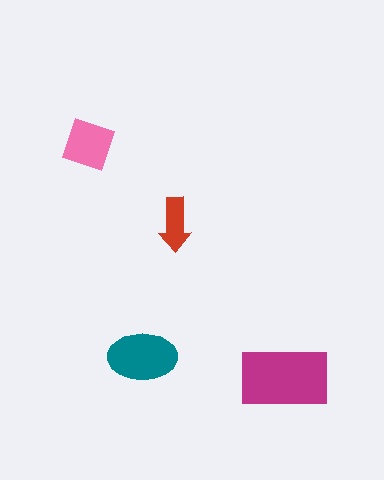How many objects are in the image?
There are 4 objects in the image.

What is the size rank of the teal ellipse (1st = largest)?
2nd.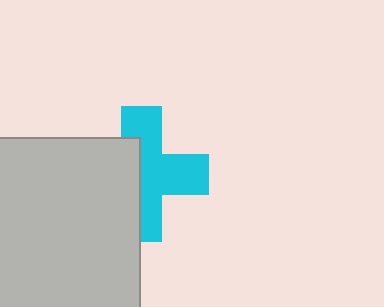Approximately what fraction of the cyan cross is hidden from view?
Roughly 43% of the cyan cross is hidden behind the light gray rectangle.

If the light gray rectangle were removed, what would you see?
You would see the complete cyan cross.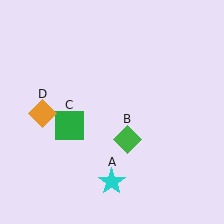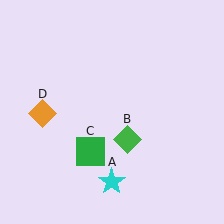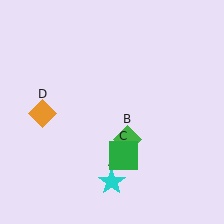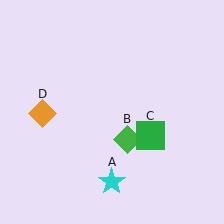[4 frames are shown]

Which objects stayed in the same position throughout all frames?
Cyan star (object A) and green diamond (object B) and orange diamond (object D) remained stationary.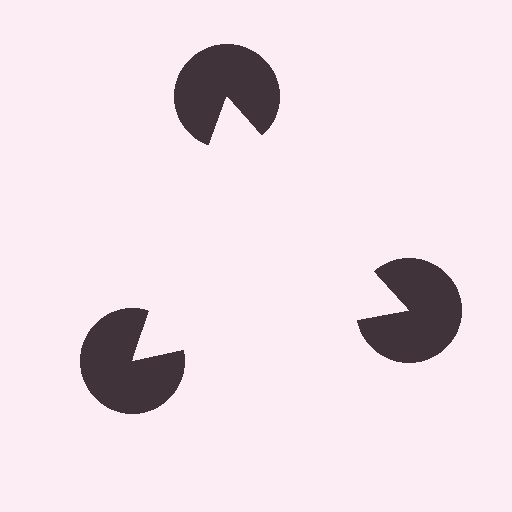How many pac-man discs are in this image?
There are 3 — one at each vertex of the illusory triangle.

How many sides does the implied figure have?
3 sides.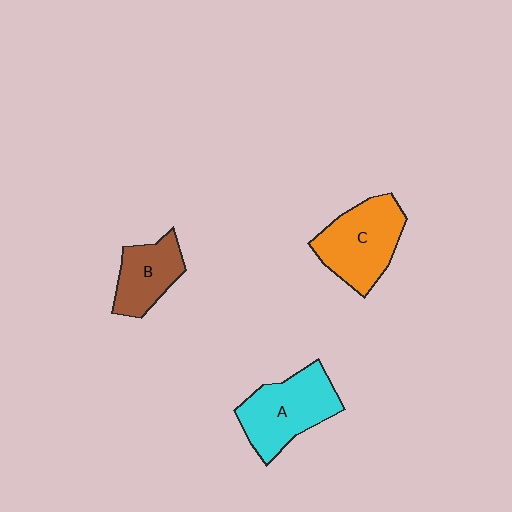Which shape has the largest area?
Shape A (cyan).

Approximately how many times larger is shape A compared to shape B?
Approximately 1.5 times.